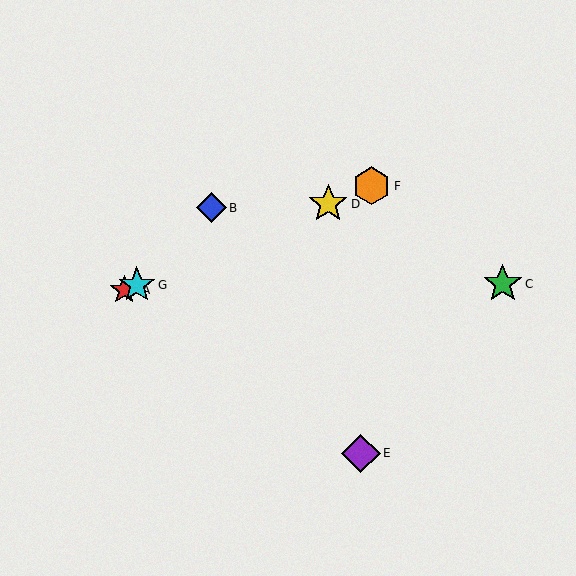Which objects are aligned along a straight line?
Objects A, D, F, G are aligned along a straight line.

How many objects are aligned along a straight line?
4 objects (A, D, F, G) are aligned along a straight line.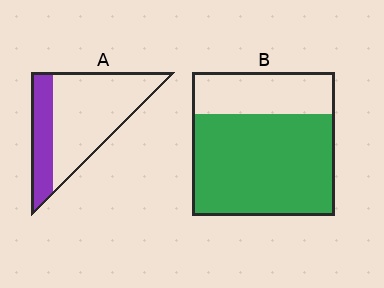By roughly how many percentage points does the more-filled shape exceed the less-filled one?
By roughly 45 percentage points (B over A).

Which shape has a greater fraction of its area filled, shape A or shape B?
Shape B.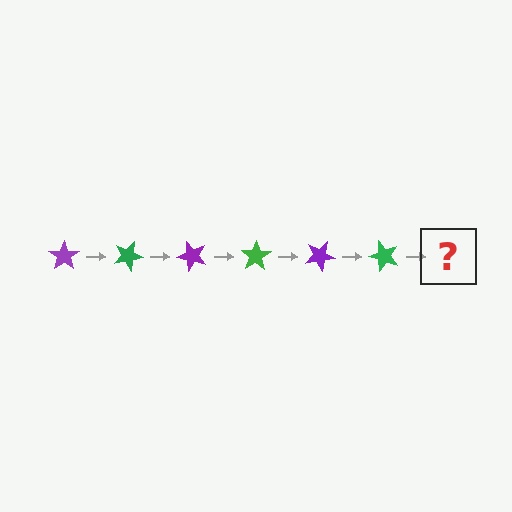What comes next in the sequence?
The next element should be a purple star, rotated 150 degrees from the start.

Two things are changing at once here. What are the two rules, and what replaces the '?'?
The two rules are that it rotates 25 degrees each step and the color cycles through purple and green. The '?' should be a purple star, rotated 150 degrees from the start.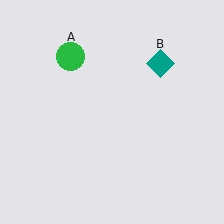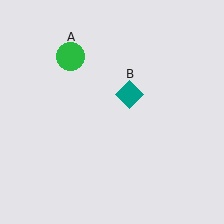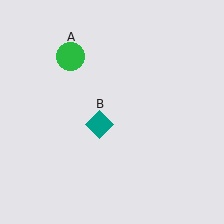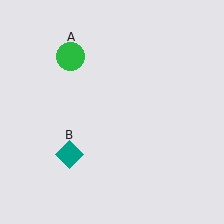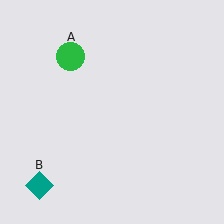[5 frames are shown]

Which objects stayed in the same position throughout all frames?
Green circle (object A) remained stationary.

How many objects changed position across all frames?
1 object changed position: teal diamond (object B).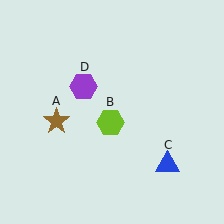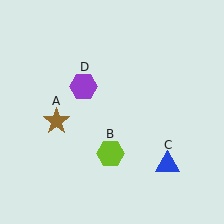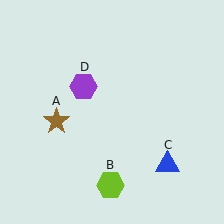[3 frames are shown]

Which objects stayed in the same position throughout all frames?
Brown star (object A) and blue triangle (object C) and purple hexagon (object D) remained stationary.